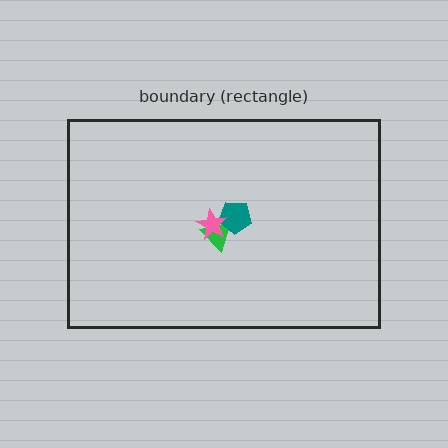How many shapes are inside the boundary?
3 inside, 0 outside.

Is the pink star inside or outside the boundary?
Inside.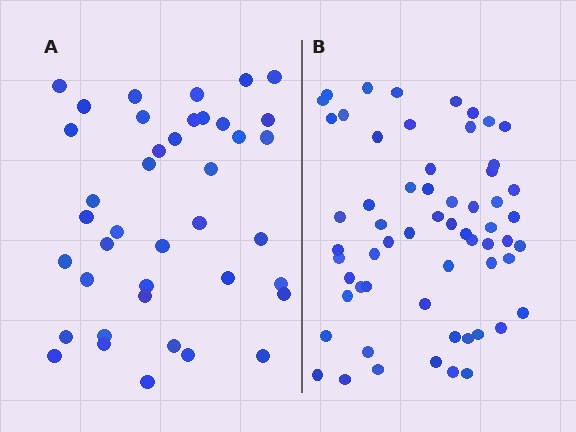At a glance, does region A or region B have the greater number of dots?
Region B (the right region) has more dots.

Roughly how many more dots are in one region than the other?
Region B has approximately 20 more dots than region A.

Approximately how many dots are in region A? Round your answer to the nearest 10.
About 40 dots.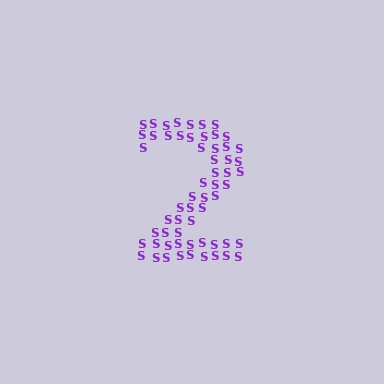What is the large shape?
The large shape is the digit 2.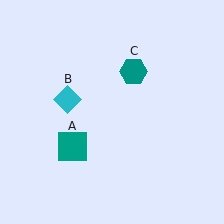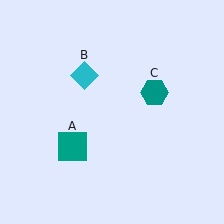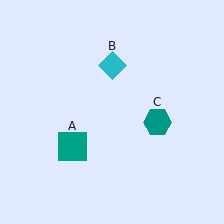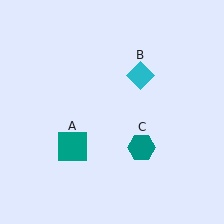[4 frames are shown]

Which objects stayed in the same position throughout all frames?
Teal square (object A) remained stationary.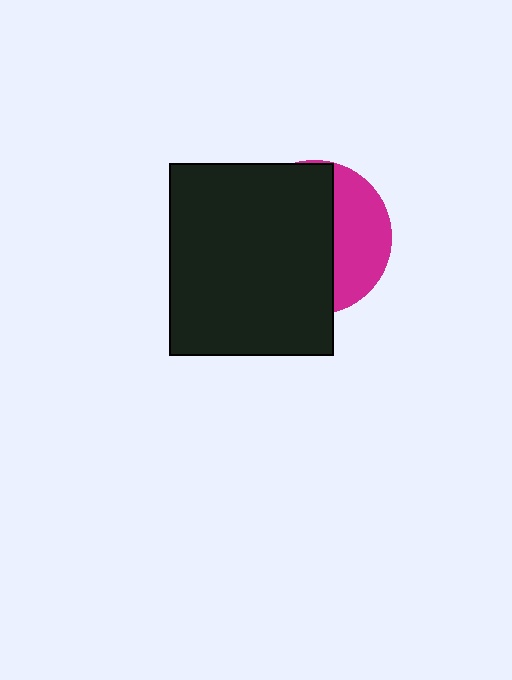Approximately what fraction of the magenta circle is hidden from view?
Roughly 65% of the magenta circle is hidden behind the black rectangle.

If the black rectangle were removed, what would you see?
You would see the complete magenta circle.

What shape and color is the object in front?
The object in front is a black rectangle.